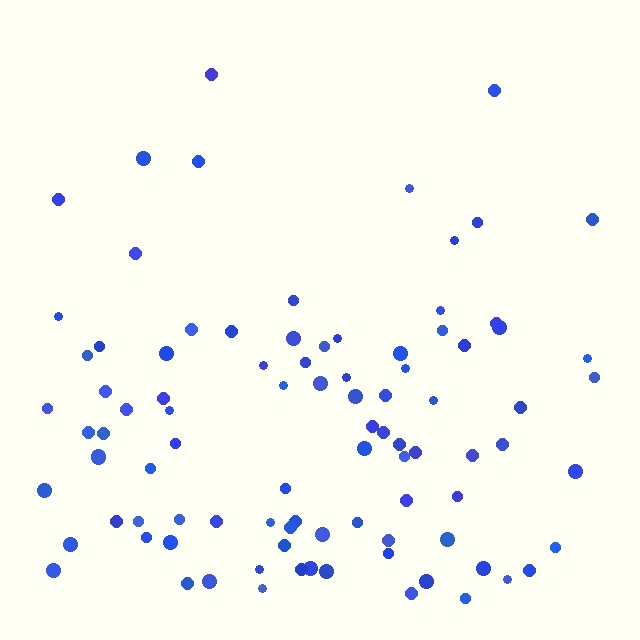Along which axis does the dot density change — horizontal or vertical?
Vertical.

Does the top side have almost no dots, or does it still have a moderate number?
Still a moderate number, just noticeably fewer than the bottom.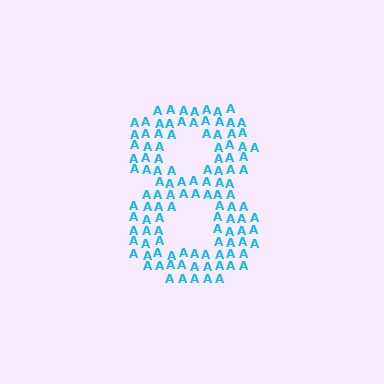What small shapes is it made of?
It is made of small letter A's.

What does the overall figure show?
The overall figure shows the digit 8.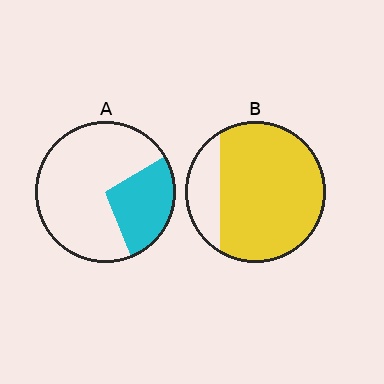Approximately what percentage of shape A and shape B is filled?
A is approximately 30% and B is approximately 80%.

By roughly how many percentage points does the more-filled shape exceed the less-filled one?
By roughly 55 percentage points (B over A).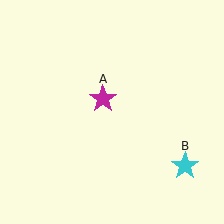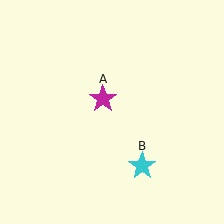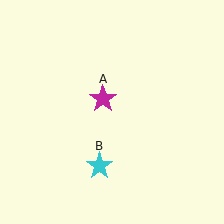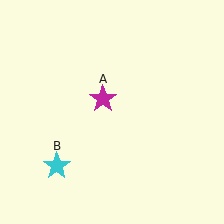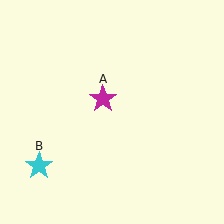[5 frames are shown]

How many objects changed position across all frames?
1 object changed position: cyan star (object B).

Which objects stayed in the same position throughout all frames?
Magenta star (object A) remained stationary.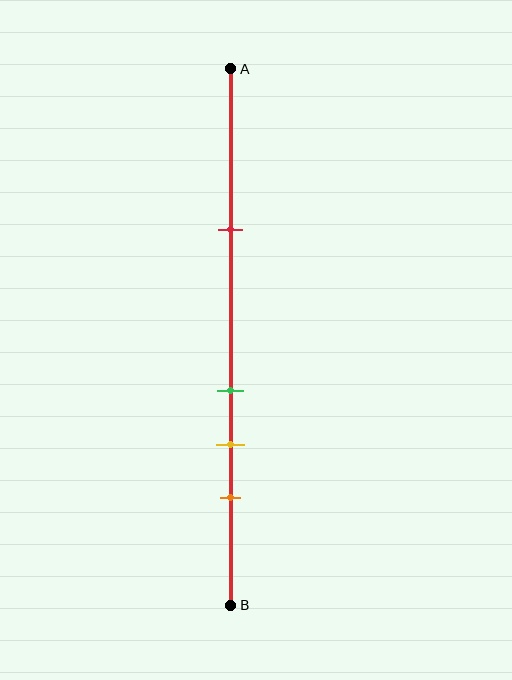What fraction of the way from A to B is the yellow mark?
The yellow mark is approximately 70% (0.7) of the way from A to B.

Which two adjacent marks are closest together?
The green and yellow marks are the closest adjacent pair.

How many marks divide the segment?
There are 4 marks dividing the segment.